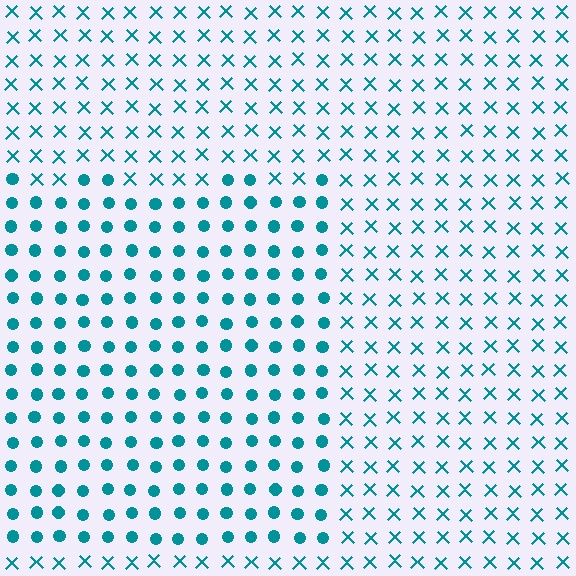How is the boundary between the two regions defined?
The boundary is defined by a change in element shape: circles inside vs. X marks outside. All elements share the same color and spacing.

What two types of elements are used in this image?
The image uses circles inside the rectangle region and X marks outside it.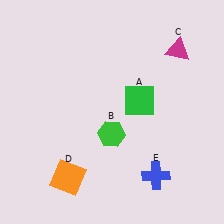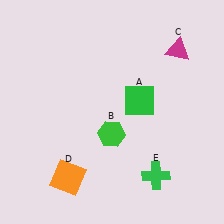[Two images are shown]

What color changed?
The cross (E) changed from blue in Image 1 to green in Image 2.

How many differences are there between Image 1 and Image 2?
There is 1 difference between the two images.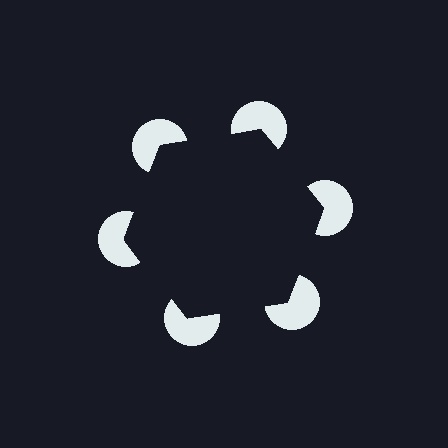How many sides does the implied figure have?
6 sides.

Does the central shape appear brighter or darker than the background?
It typically appears slightly darker than the background, even though no actual brightness change is drawn.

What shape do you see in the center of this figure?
An illusory hexagon — its edges are inferred from the aligned wedge cuts in the pac-man discs, not physically drawn.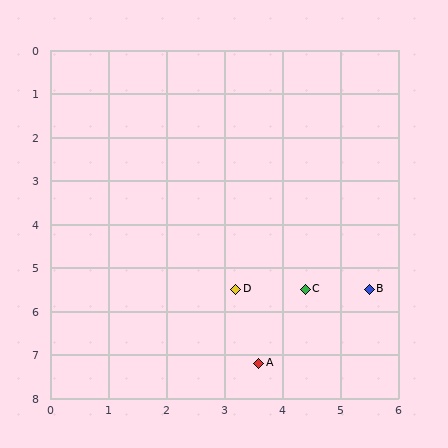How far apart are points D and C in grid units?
Points D and C are about 1.2 grid units apart.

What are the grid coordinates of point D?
Point D is at approximately (3.2, 5.5).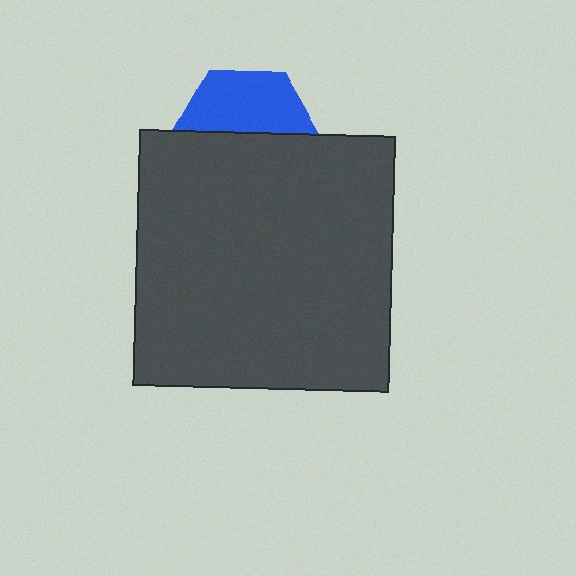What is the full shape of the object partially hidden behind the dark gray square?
The partially hidden object is a blue hexagon.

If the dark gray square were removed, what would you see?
You would see the complete blue hexagon.